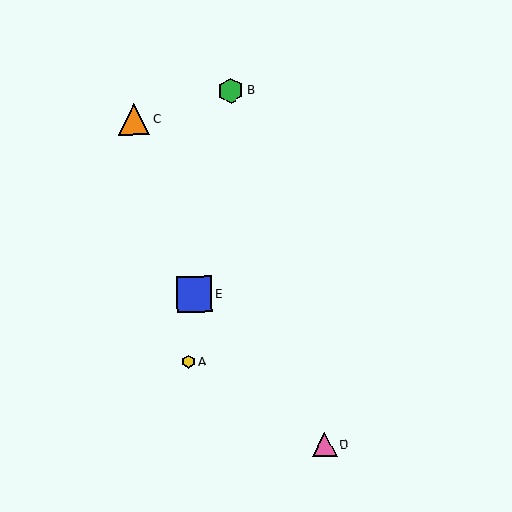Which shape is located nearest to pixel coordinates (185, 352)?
The yellow hexagon (labeled A) at (188, 362) is nearest to that location.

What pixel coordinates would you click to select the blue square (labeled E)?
Click at (194, 294) to select the blue square E.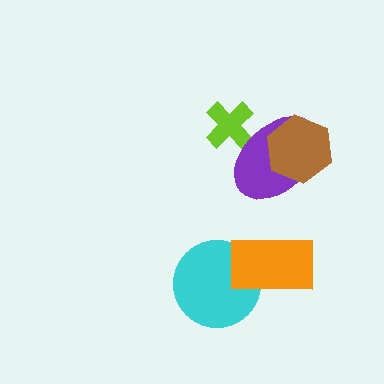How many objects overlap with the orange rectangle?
1 object overlaps with the orange rectangle.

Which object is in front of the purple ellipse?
The brown hexagon is in front of the purple ellipse.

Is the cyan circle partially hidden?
Yes, it is partially covered by another shape.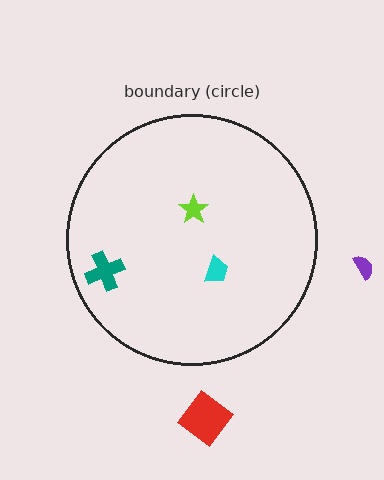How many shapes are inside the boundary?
3 inside, 2 outside.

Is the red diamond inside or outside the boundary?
Outside.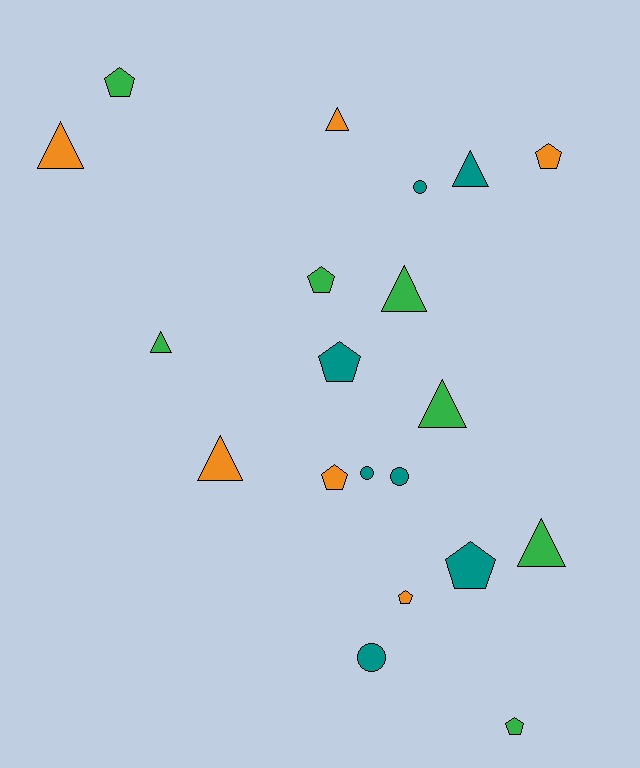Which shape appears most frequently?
Pentagon, with 8 objects.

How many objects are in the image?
There are 20 objects.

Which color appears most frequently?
Green, with 7 objects.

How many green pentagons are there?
There are 3 green pentagons.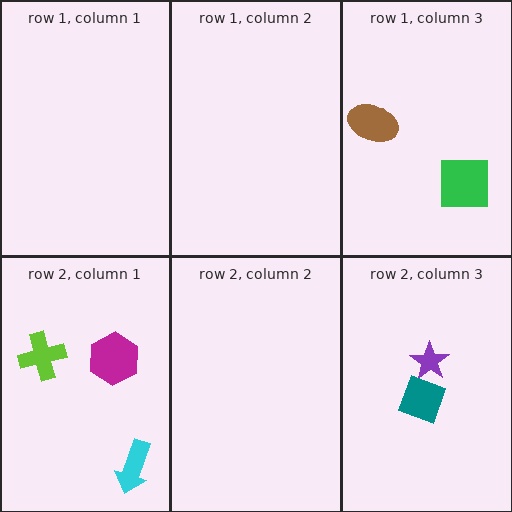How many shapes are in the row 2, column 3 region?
2.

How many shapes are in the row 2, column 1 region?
3.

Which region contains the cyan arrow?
The row 2, column 1 region.